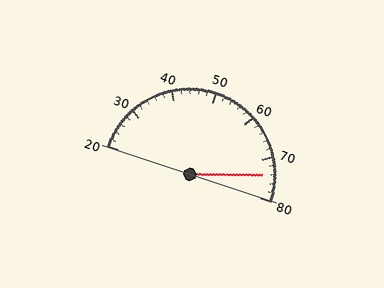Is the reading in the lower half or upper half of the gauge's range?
The reading is in the upper half of the range (20 to 80).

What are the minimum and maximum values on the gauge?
The gauge ranges from 20 to 80.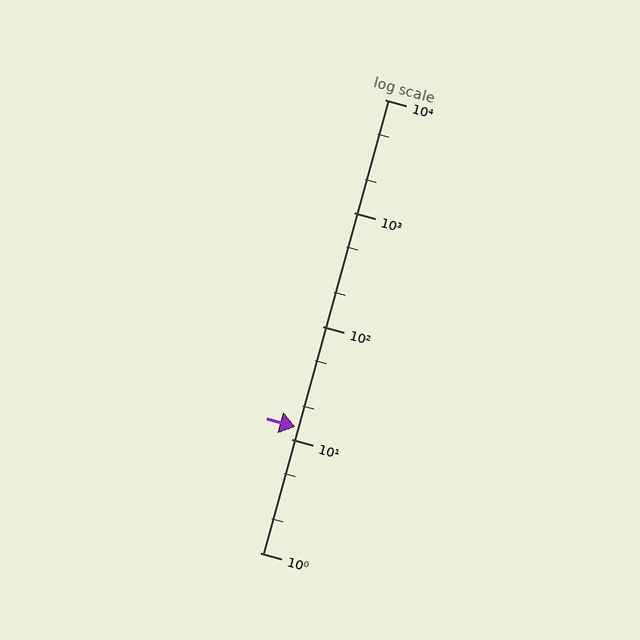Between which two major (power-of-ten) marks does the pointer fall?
The pointer is between 10 and 100.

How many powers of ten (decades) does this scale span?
The scale spans 4 decades, from 1 to 10000.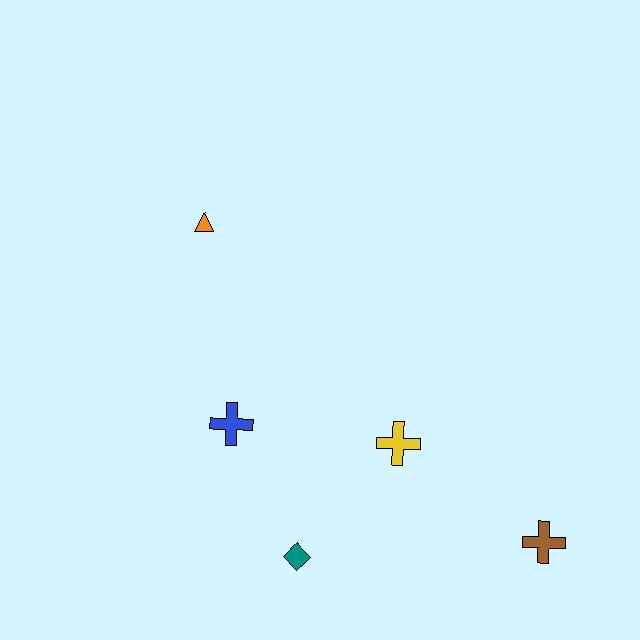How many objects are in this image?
There are 5 objects.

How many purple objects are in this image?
There are no purple objects.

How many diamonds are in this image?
There is 1 diamond.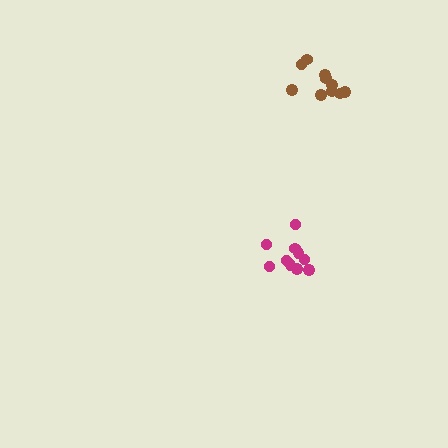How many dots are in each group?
Group 1: 10 dots, Group 2: 10 dots (20 total).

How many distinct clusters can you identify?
There are 2 distinct clusters.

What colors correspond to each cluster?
The clusters are colored: magenta, brown.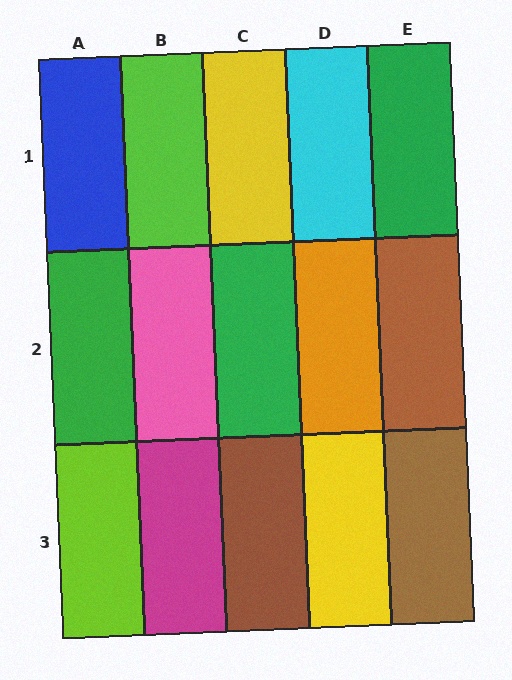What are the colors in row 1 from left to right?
Blue, lime, yellow, cyan, green.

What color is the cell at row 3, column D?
Yellow.